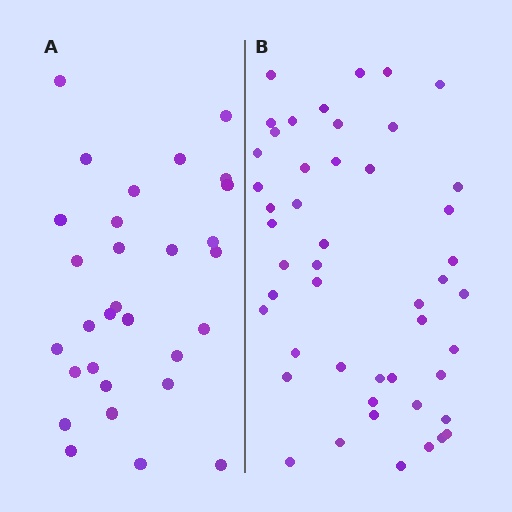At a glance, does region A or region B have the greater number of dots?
Region B (the right region) has more dots.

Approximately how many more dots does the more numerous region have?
Region B has approximately 20 more dots than region A.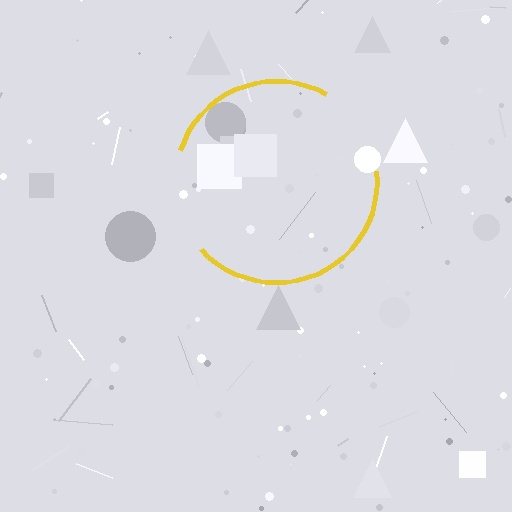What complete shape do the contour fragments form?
The contour fragments form a circle.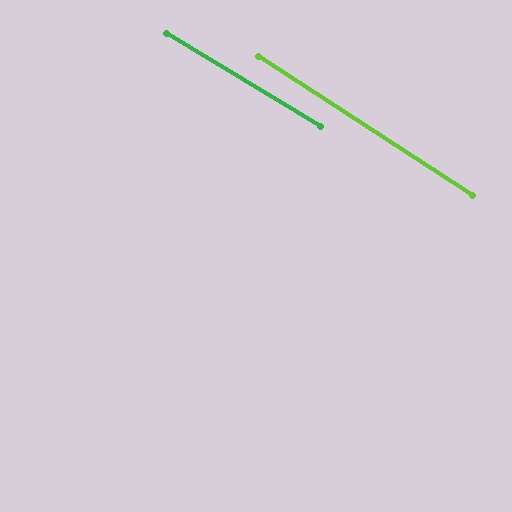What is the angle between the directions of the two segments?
Approximately 2 degrees.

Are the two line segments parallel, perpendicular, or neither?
Parallel — their directions differ by only 1.7°.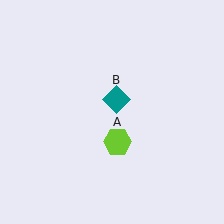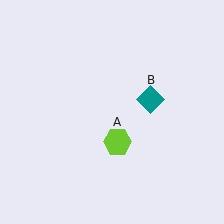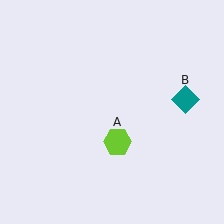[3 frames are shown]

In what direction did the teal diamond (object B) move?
The teal diamond (object B) moved right.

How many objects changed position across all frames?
1 object changed position: teal diamond (object B).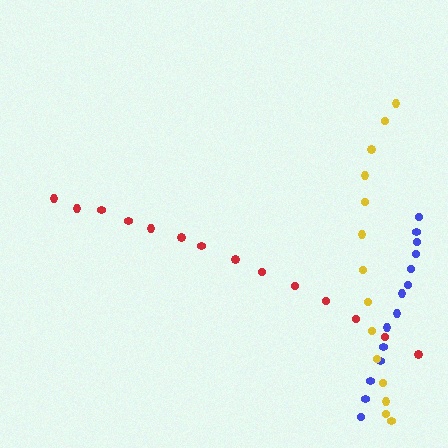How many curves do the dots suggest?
There are 3 distinct paths.